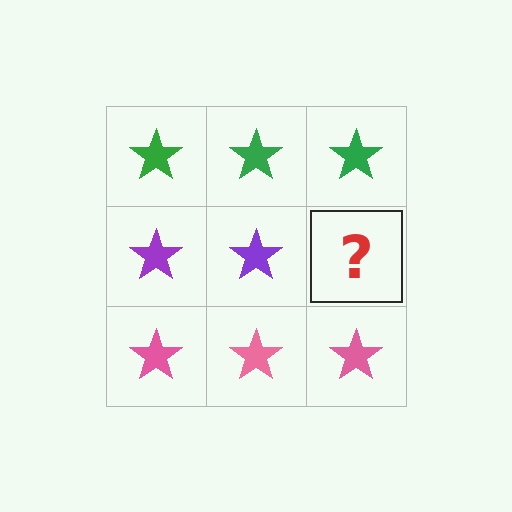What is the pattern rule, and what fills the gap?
The rule is that each row has a consistent color. The gap should be filled with a purple star.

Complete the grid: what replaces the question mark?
The question mark should be replaced with a purple star.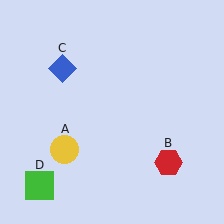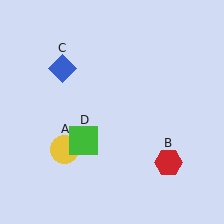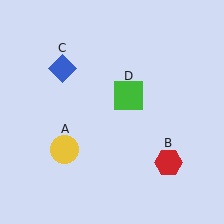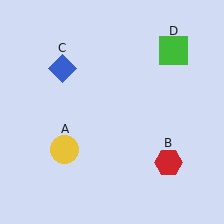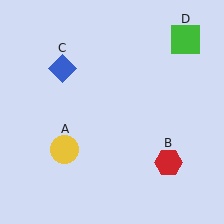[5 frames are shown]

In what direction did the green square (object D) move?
The green square (object D) moved up and to the right.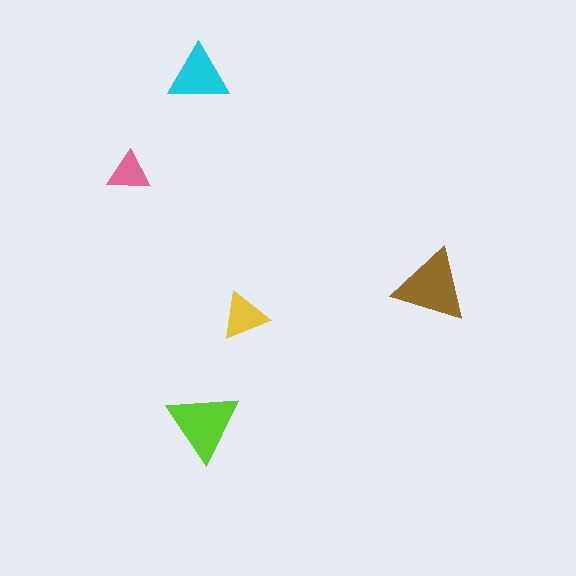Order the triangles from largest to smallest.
the brown one, the lime one, the cyan one, the yellow one, the pink one.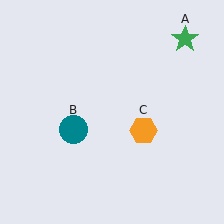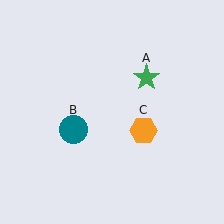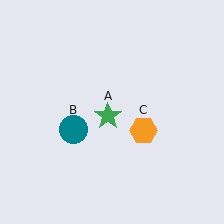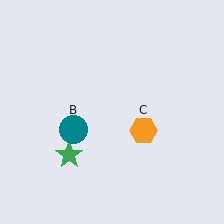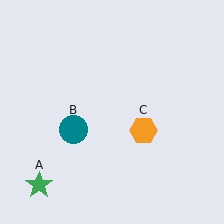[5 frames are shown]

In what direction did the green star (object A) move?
The green star (object A) moved down and to the left.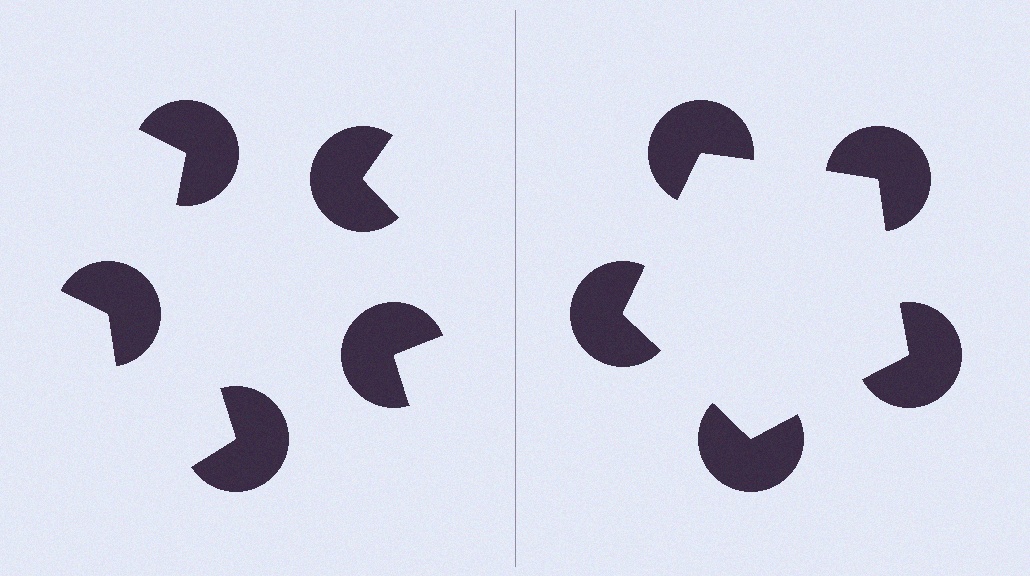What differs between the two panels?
The pac-man discs are positioned identically on both sides; only the wedge orientations differ. On the right they align to a pentagon; on the left they are misaligned.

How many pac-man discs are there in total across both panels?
10 — 5 on each side.